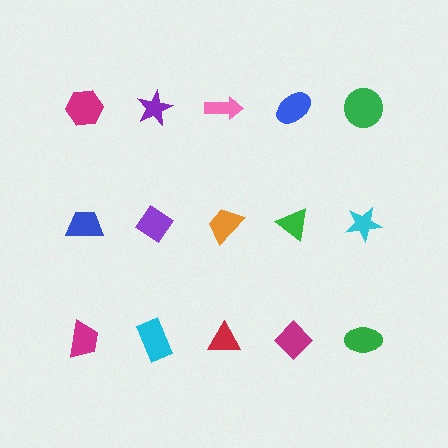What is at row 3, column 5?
A green ellipse.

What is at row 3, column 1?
A magenta trapezoid.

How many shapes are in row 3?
5 shapes.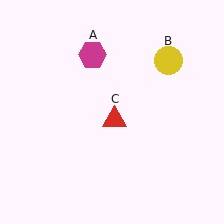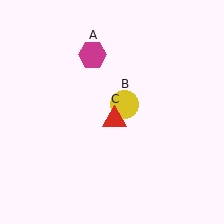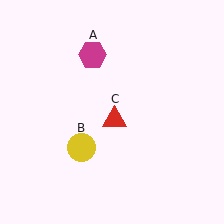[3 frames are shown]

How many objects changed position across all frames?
1 object changed position: yellow circle (object B).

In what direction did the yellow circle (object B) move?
The yellow circle (object B) moved down and to the left.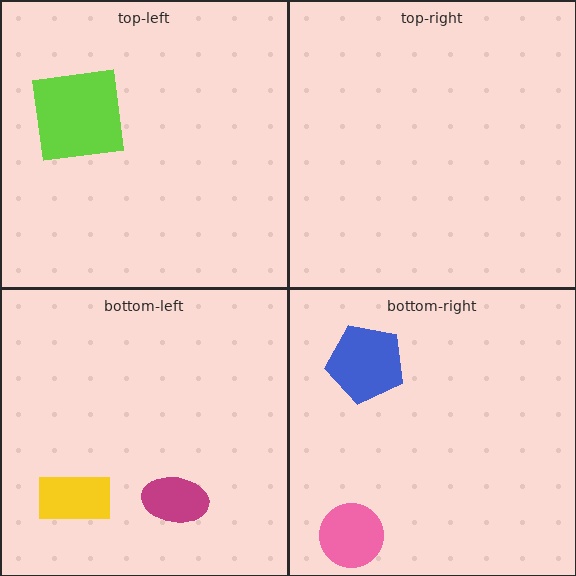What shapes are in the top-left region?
The lime square.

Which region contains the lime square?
The top-left region.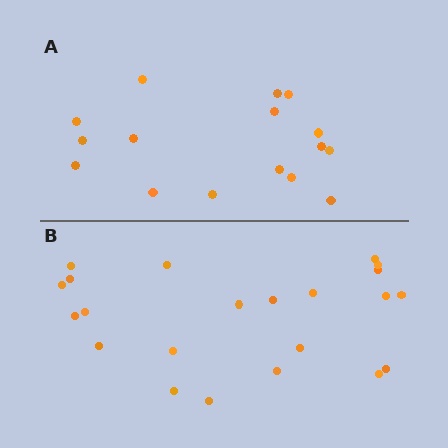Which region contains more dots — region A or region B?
Region B (the bottom region) has more dots.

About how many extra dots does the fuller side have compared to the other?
Region B has about 6 more dots than region A.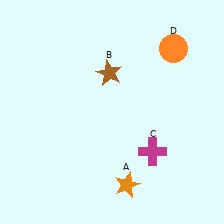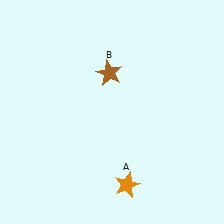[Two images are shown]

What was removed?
The orange circle (D), the magenta cross (C) were removed in Image 2.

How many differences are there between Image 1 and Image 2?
There are 2 differences between the two images.